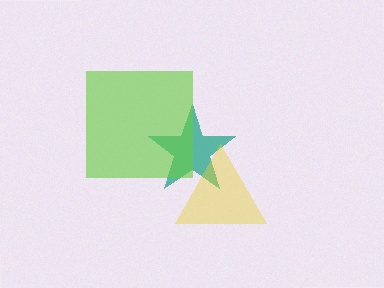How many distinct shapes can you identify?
There are 3 distinct shapes: a teal star, a yellow triangle, a lime square.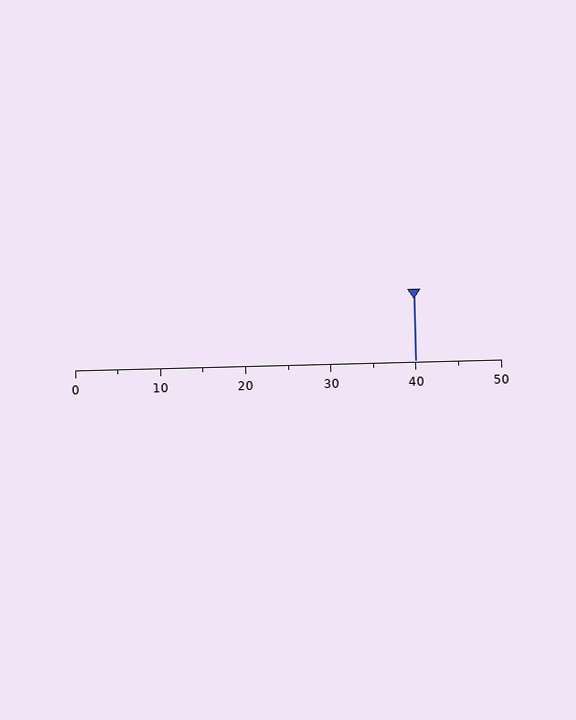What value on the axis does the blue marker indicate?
The marker indicates approximately 40.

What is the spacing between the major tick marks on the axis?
The major ticks are spaced 10 apart.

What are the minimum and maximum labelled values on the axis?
The axis runs from 0 to 50.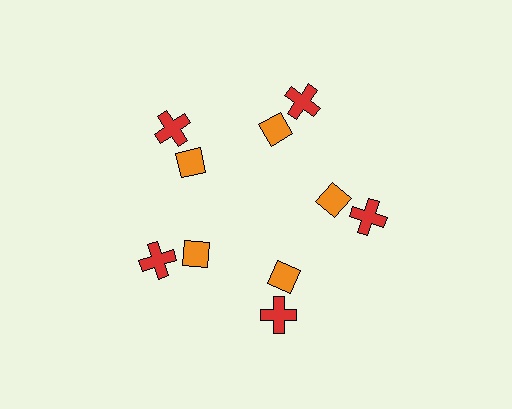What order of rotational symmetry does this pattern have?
This pattern has 5-fold rotational symmetry.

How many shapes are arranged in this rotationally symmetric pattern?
There are 10 shapes, arranged in 5 groups of 2.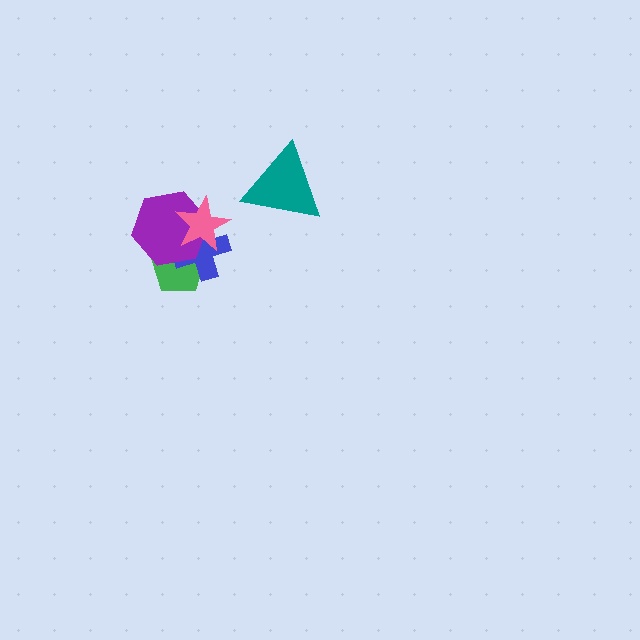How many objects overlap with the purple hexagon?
3 objects overlap with the purple hexagon.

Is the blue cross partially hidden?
Yes, it is partially covered by another shape.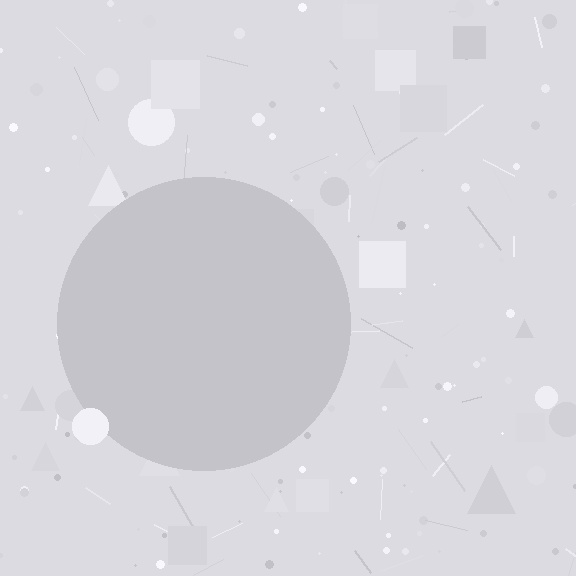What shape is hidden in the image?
A circle is hidden in the image.